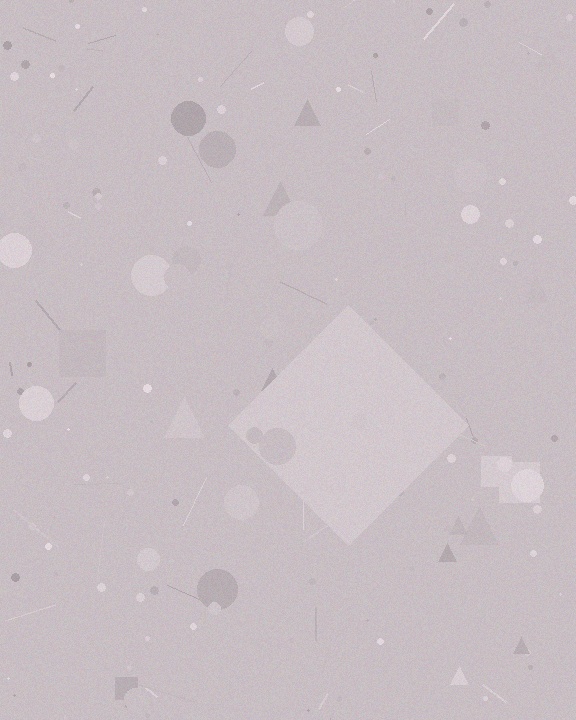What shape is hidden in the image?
A diamond is hidden in the image.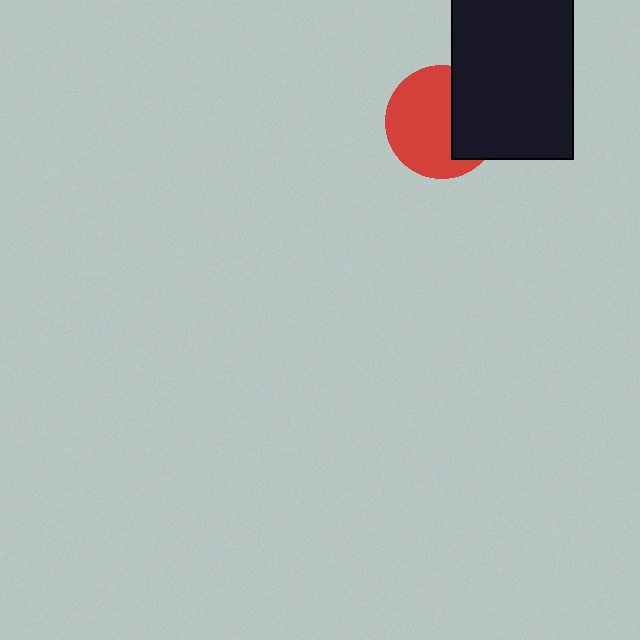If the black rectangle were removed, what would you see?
You would see the complete red circle.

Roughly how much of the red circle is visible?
About half of it is visible (roughly 64%).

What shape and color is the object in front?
The object in front is a black rectangle.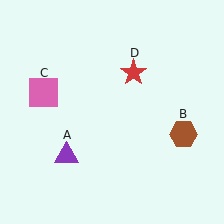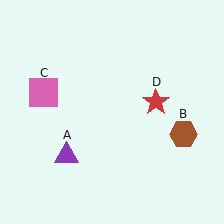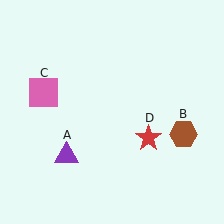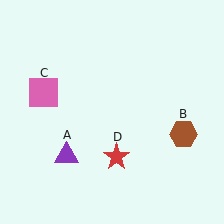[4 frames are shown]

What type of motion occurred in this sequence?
The red star (object D) rotated clockwise around the center of the scene.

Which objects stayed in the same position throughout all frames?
Purple triangle (object A) and brown hexagon (object B) and pink square (object C) remained stationary.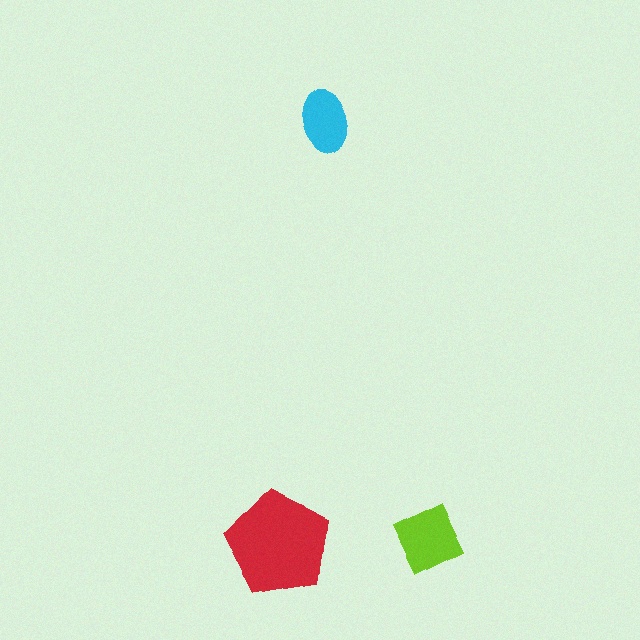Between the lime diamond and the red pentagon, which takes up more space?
The red pentagon.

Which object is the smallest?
The cyan ellipse.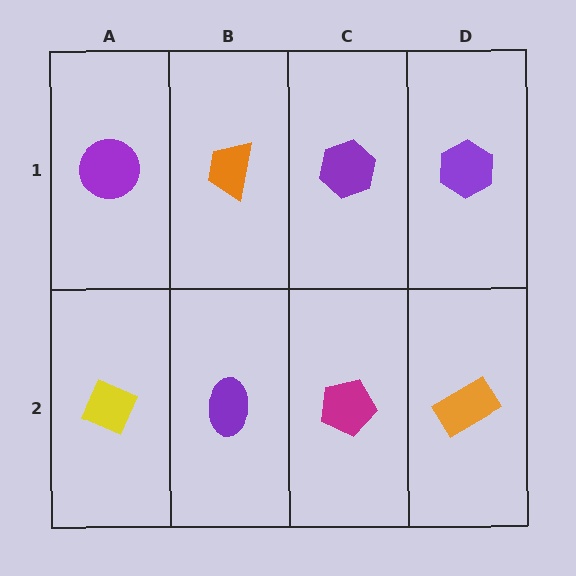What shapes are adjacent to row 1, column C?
A magenta pentagon (row 2, column C), an orange trapezoid (row 1, column B), a purple hexagon (row 1, column D).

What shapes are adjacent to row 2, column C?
A purple hexagon (row 1, column C), a purple ellipse (row 2, column B), an orange rectangle (row 2, column D).